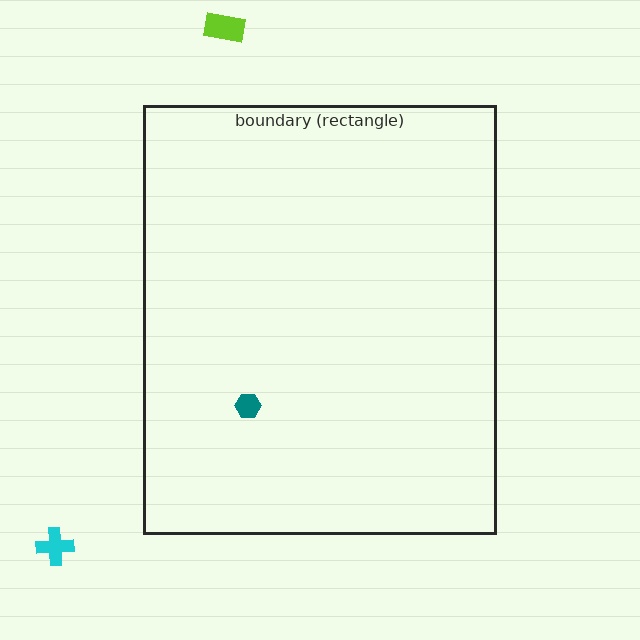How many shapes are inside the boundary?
1 inside, 2 outside.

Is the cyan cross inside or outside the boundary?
Outside.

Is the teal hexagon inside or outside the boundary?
Inside.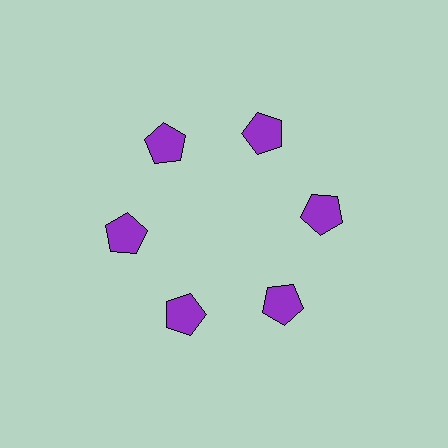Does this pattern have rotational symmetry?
Yes, this pattern has 6-fold rotational symmetry. It looks the same after rotating 60 degrees around the center.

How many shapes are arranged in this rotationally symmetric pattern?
There are 6 shapes, arranged in 6 groups of 1.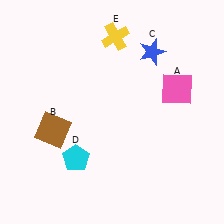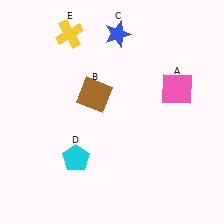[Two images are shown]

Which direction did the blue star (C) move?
The blue star (C) moved left.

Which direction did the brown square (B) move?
The brown square (B) moved right.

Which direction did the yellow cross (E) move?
The yellow cross (E) moved left.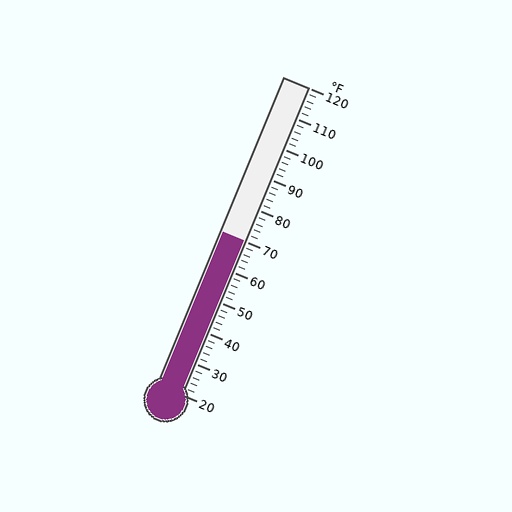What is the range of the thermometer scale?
The thermometer scale ranges from 20°F to 120°F.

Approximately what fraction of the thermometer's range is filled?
The thermometer is filled to approximately 50% of its range.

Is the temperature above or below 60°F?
The temperature is above 60°F.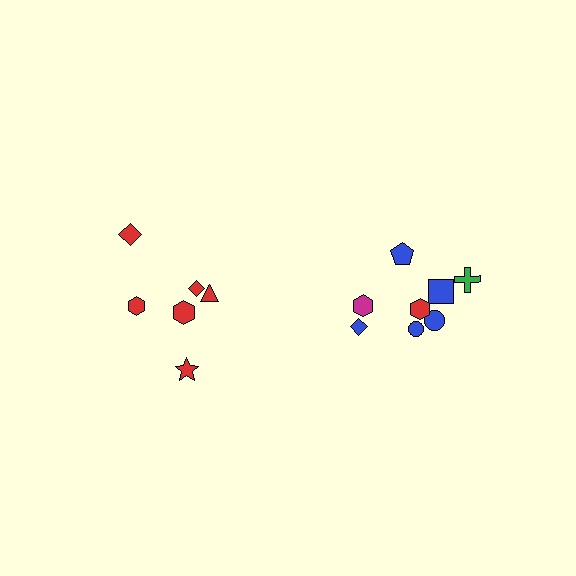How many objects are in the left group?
There are 6 objects.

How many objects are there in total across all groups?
There are 14 objects.